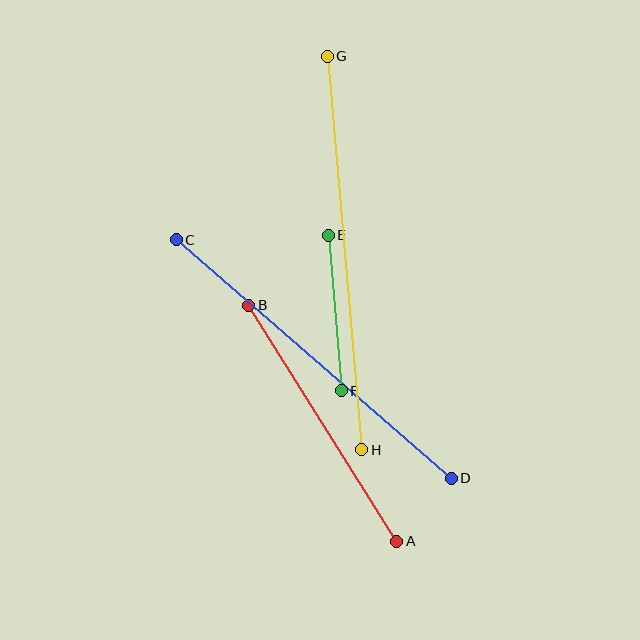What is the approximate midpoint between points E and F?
The midpoint is at approximately (335, 313) pixels.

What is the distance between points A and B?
The distance is approximately 278 pixels.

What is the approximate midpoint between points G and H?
The midpoint is at approximately (345, 253) pixels.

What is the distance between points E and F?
The distance is approximately 156 pixels.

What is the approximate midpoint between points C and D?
The midpoint is at approximately (314, 359) pixels.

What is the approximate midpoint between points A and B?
The midpoint is at approximately (323, 423) pixels.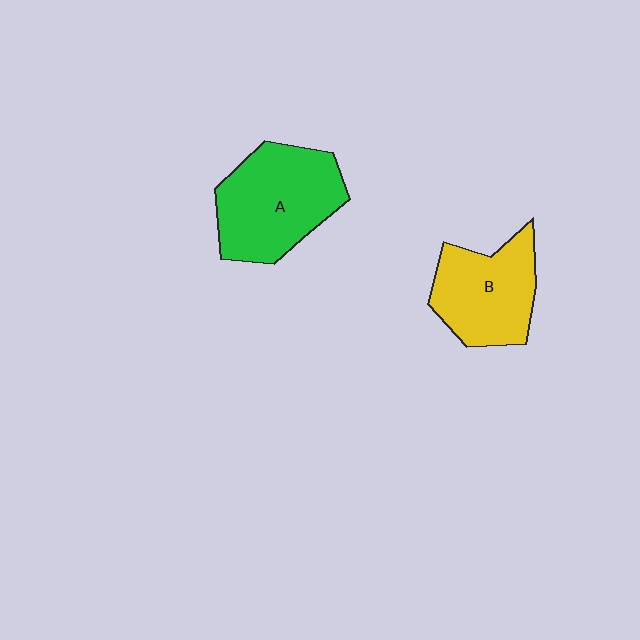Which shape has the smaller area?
Shape B (yellow).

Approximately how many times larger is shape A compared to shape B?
Approximately 1.2 times.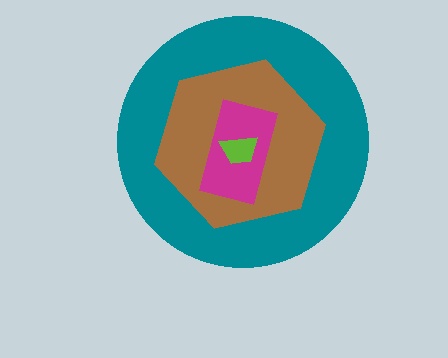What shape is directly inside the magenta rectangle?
The lime trapezoid.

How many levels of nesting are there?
4.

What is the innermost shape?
The lime trapezoid.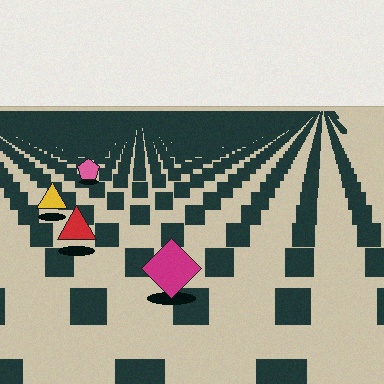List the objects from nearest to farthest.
From nearest to farthest: the magenta diamond, the red triangle, the yellow triangle, the pink pentagon.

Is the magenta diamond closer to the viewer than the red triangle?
Yes. The magenta diamond is closer — you can tell from the texture gradient: the ground texture is coarser near it.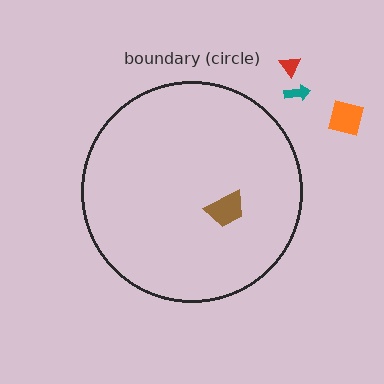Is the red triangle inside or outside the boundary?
Outside.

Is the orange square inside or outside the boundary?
Outside.